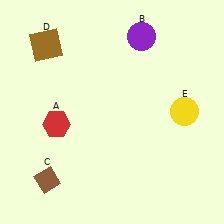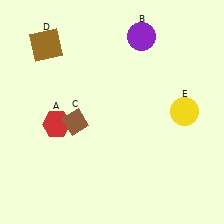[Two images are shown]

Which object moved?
The brown diamond (C) moved up.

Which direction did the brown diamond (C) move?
The brown diamond (C) moved up.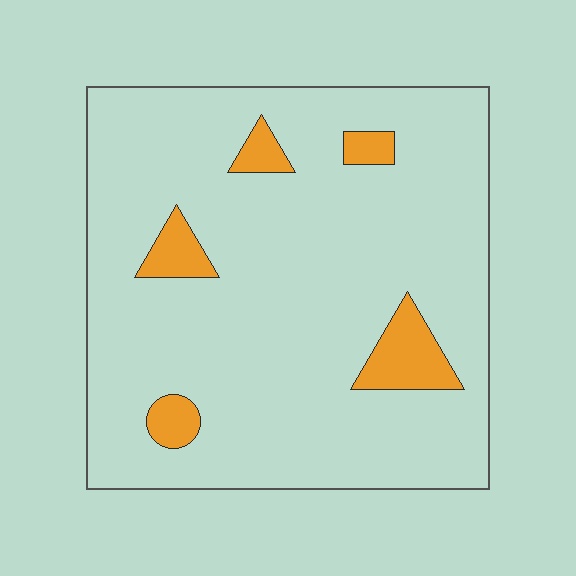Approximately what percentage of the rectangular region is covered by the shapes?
Approximately 10%.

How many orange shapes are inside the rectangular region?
5.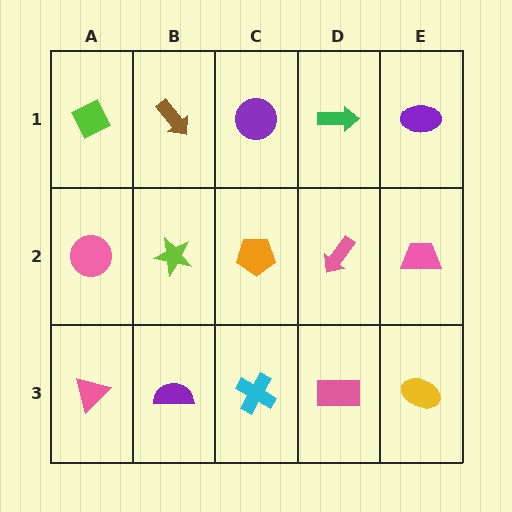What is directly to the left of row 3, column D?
A cyan cross.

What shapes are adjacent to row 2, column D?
A green arrow (row 1, column D), a pink rectangle (row 3, column D), an orange pentagon (row 2, column C), a pink trapezoid (row 2, column E).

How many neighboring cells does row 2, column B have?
4.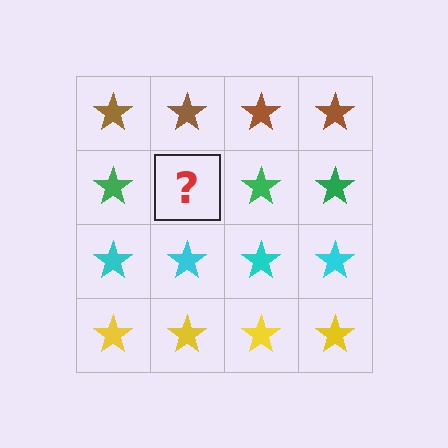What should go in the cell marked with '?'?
The missing cell should contain a green star.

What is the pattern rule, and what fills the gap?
The rule is that each row has a consistent color. The gap should be filled with a green star.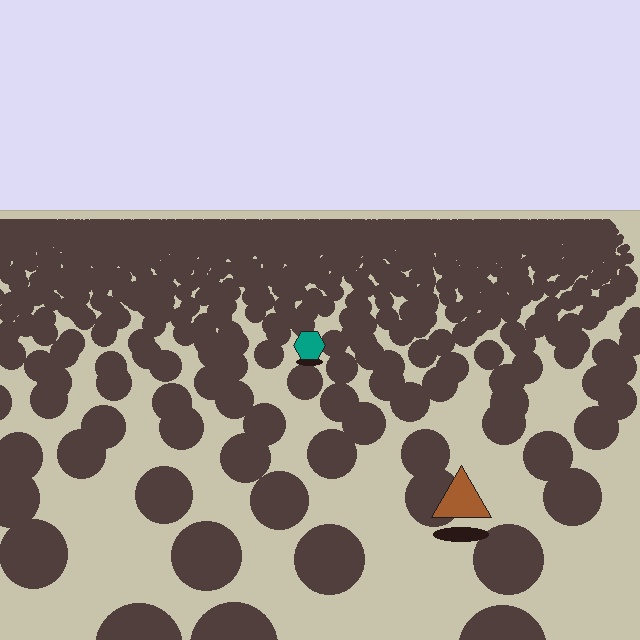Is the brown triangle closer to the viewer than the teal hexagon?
Yes. The brown triangle is closer — you can tell from the texture gradient: the ground texture is coarser near it.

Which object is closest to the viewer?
The brown triangle is closest. The texture marks near it are larger and more spread out.